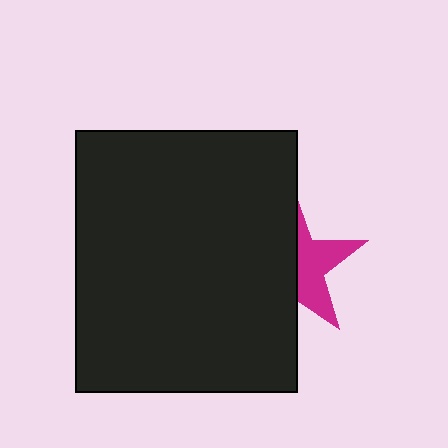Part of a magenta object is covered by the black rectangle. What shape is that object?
It is a star.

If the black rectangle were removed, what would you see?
You would see the complete magenta star.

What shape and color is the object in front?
The object in front is a black rectangle.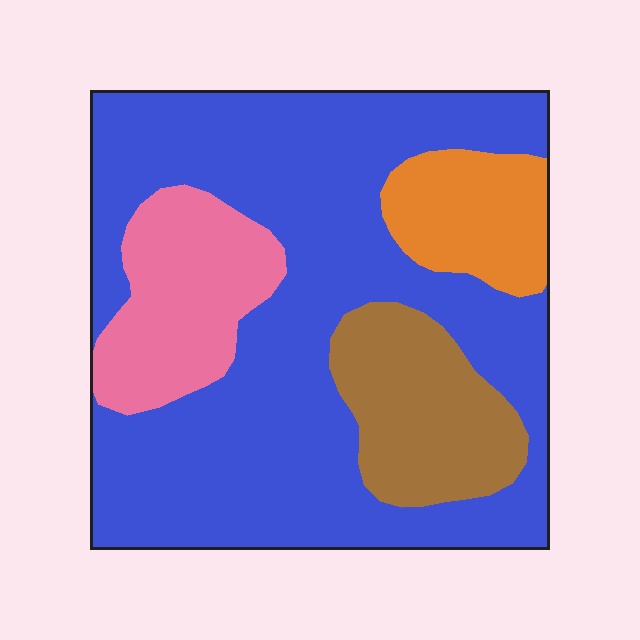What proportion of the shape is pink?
Pink covers around 15% of the shape.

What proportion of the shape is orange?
Orange takes up less than a sixth of the shape.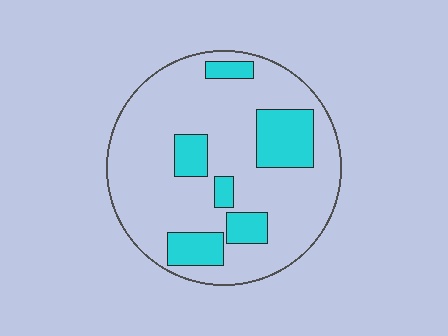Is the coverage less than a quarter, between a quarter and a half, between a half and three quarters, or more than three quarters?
Less than a quarter.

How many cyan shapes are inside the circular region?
6.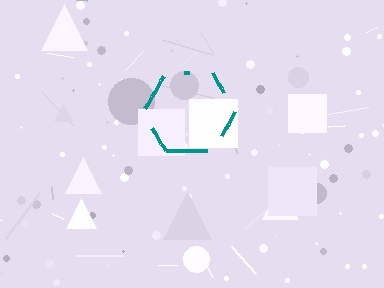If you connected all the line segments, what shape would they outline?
They would outline a hexagon.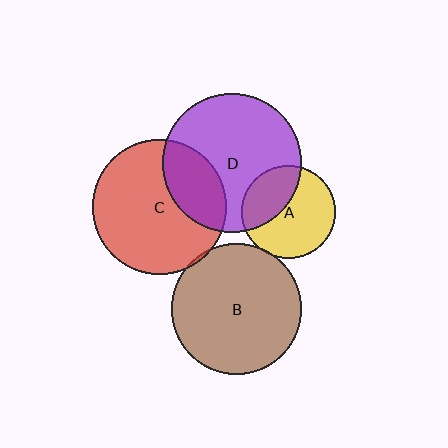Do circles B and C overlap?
Yes.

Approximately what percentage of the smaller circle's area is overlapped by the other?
Approximately 5%.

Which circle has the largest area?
Circle D (purple).